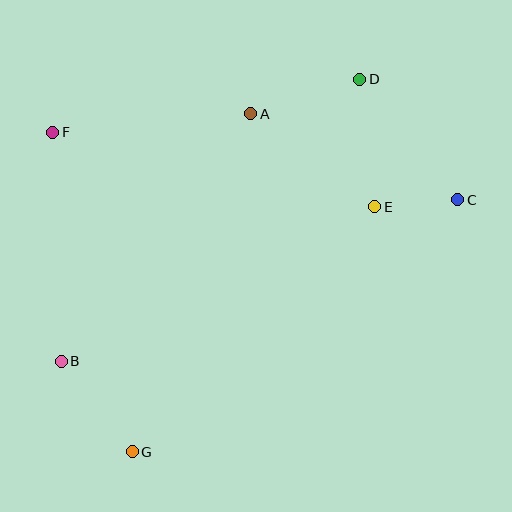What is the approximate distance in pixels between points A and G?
The distance between A and G is approximately 358 pixels.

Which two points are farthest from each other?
Points D and G are farthest from each other.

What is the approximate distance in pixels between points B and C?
The distance between B and C is approximately 428 pixels.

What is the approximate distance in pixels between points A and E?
The distance between A and E is approximately 155 pixels.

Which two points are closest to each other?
Points C and E are closest to each other.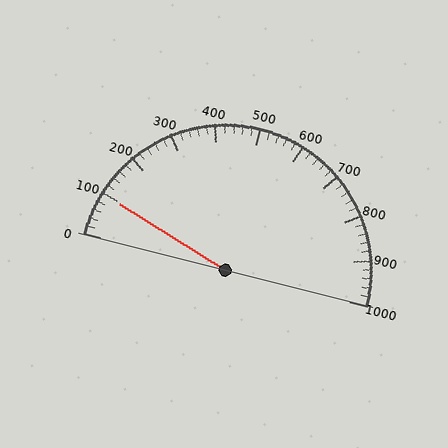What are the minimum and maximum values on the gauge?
The gauge ranges from 0 to 1000.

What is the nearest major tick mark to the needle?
The nearest major tick mark is 100.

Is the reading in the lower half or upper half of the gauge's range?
The reading is in the lower half of the range (0 to 1000).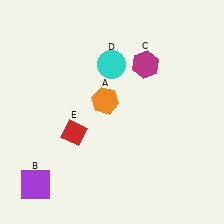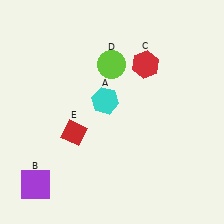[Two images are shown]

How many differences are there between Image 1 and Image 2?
There are 3 differences between the two images.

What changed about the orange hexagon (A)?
In Image 1, A is orange. In Image 2, it changed to cyan.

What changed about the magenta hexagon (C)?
In Image 1, C is magenta. In Image 2, it changed to red.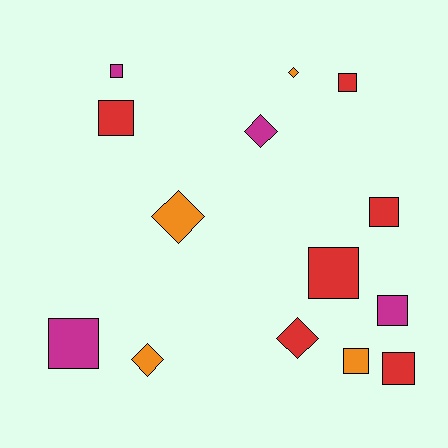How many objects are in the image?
There are 14 objects.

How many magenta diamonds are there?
There is 1 magenta diamond.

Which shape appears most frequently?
Square, with 9 objects.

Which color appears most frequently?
Red, with 6 objects.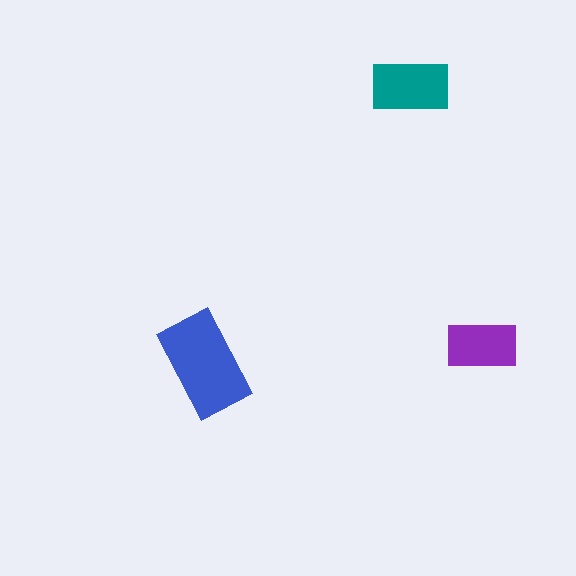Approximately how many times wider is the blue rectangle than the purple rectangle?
About 1.5 times wider.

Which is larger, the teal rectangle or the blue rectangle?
The blue one.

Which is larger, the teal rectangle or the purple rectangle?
The teal one.